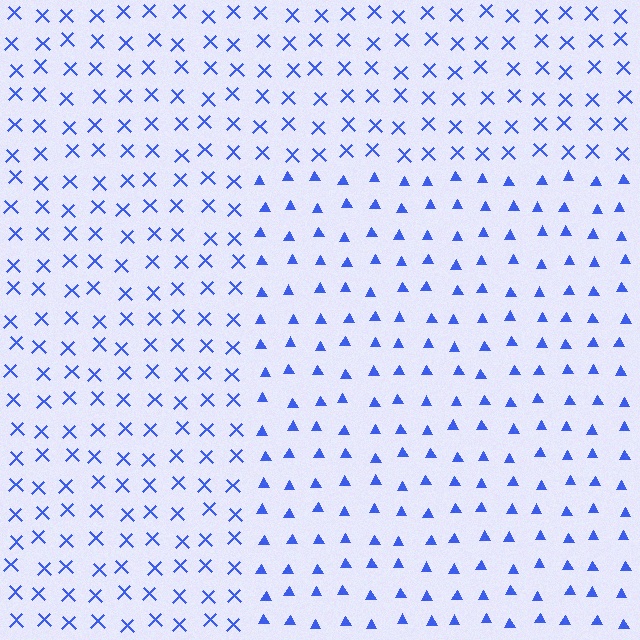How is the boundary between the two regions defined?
The boundary is defined by a change in element shape: triangles inside vs. X marks outside. All elements share the same color and spacing.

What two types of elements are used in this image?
The image uses triangles inside the rectangle region and X marks outside it.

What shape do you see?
I see a rectangle.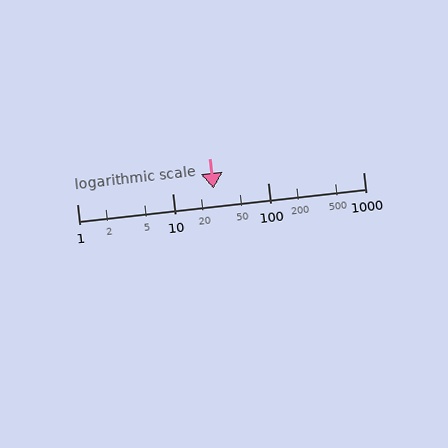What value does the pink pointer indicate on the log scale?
The pointer indicates approximately 27.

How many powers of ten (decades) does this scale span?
The scale spans 3 decades, from 1 to 1000.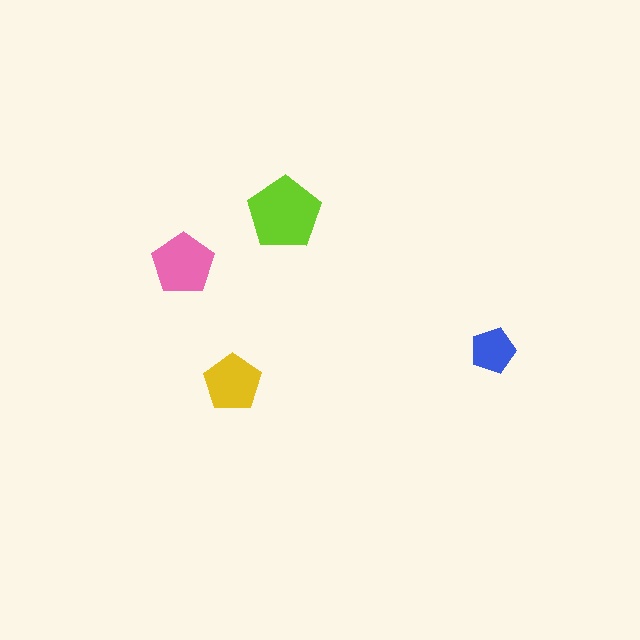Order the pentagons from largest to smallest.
the lime one, the pink one, the yellow one, the blue one.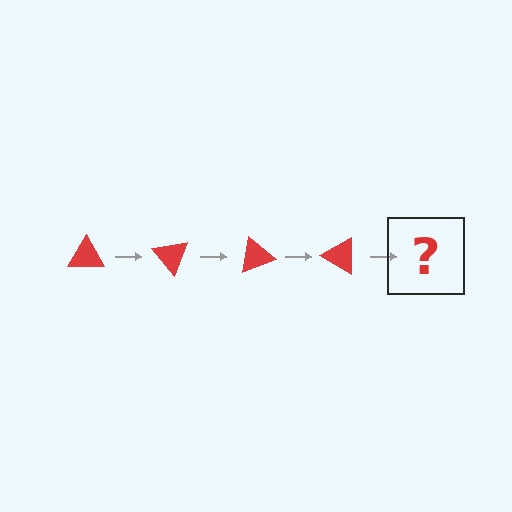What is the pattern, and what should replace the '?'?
The pattern is that the triangle rotates 50 degrees each step. The '?' should be a red triangle rotated 200 degrees.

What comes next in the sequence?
The next element should be a red triangle rotated 200 degrees.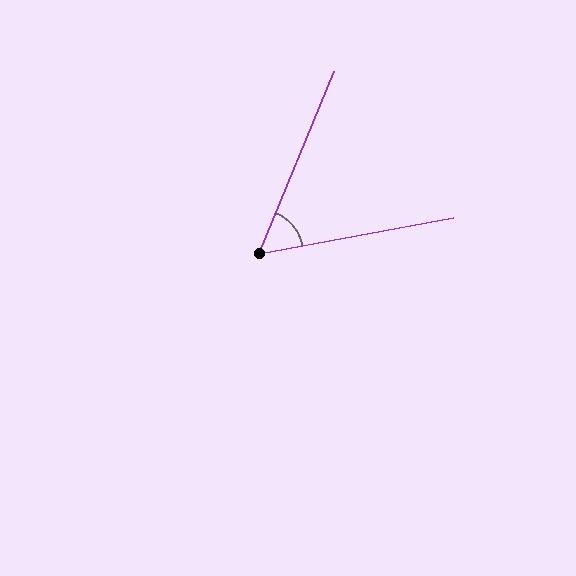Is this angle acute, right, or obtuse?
It is acute.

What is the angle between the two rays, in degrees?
Approximately 57 degrees.